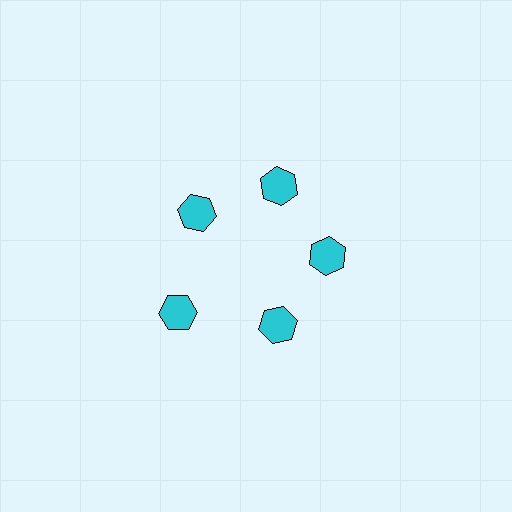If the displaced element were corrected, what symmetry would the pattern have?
It would have 5-fold rotational symmetry — the pattern would map onto itself every 72 degrees.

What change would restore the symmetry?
The symmetry would be restored by moving it inward, back onto the ring so that all 5 hexagons sit at equal angles and equal distance from the center.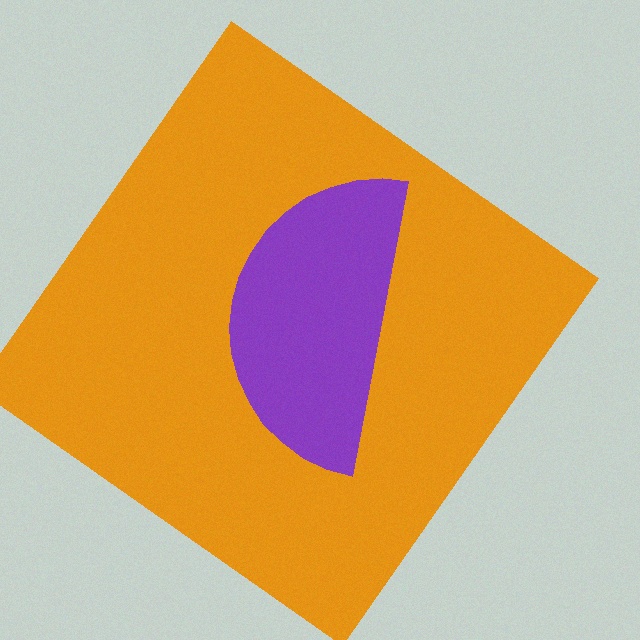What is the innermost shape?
The purple semicircle.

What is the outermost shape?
The orange diamond.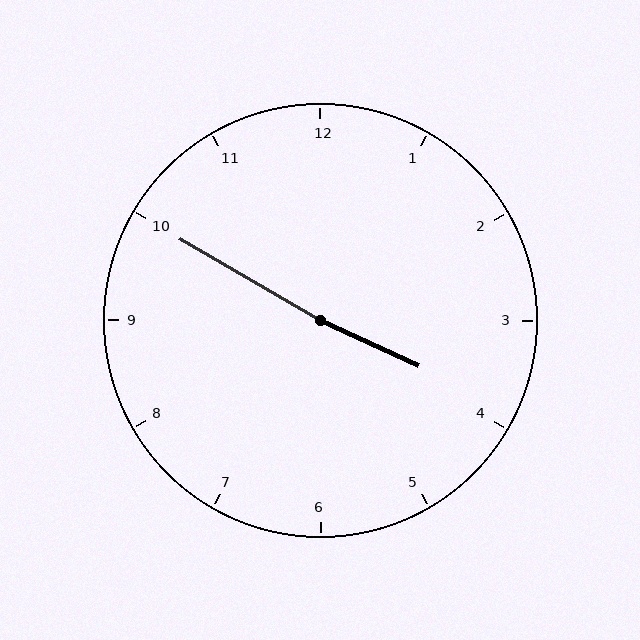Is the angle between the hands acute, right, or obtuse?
It is obtuse.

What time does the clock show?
3:50.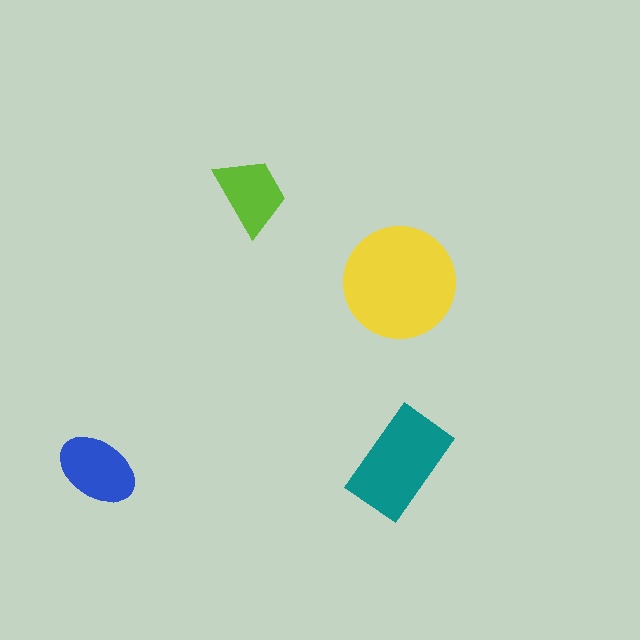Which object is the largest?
The yellow circle.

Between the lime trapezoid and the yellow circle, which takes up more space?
The yellow circle.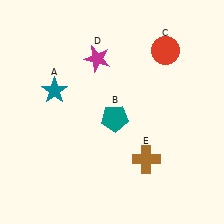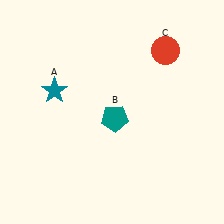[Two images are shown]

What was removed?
The brown cross (E), the magenta star (D) were removed in Image 2.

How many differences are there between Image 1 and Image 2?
There are 2 differences between the two images.